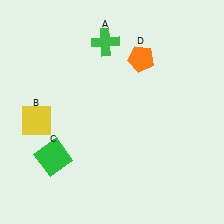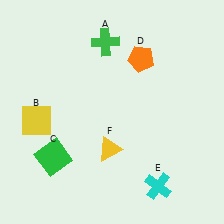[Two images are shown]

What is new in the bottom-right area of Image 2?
A cyan cross (E) was added in the bottom-right area of Image 2.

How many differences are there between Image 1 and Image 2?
There are 2 differences between the two images.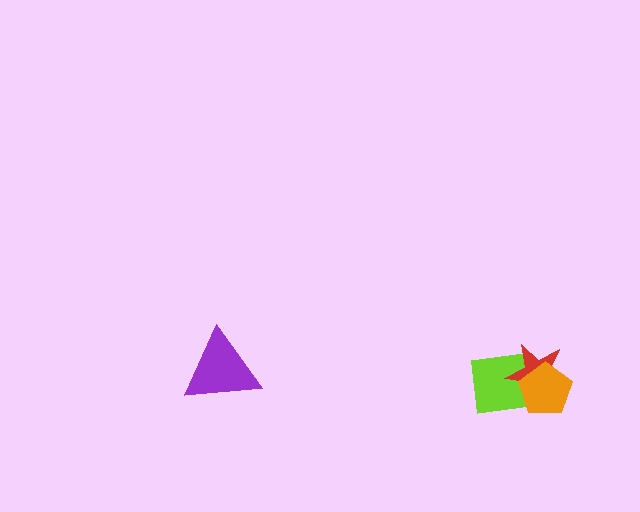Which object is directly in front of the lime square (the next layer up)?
The red star is directly in front of the lime square.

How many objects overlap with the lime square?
2 objects overlap with the lime square.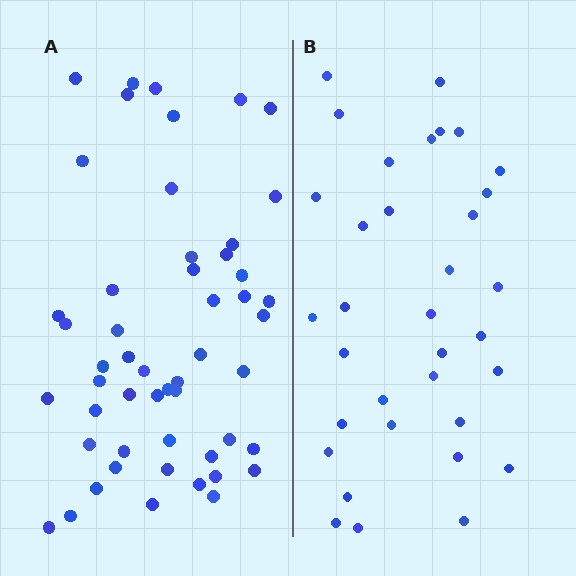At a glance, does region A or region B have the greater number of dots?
Region A (the left region) has more dots.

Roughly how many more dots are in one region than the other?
Region A has approximately 20 more dots than region B.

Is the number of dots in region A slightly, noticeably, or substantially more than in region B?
Region A has substantially more. The ratio is roughly 1.5 to 1.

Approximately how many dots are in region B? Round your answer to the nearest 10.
About 30 dots. (The exact count is 34, which rounds to 30.)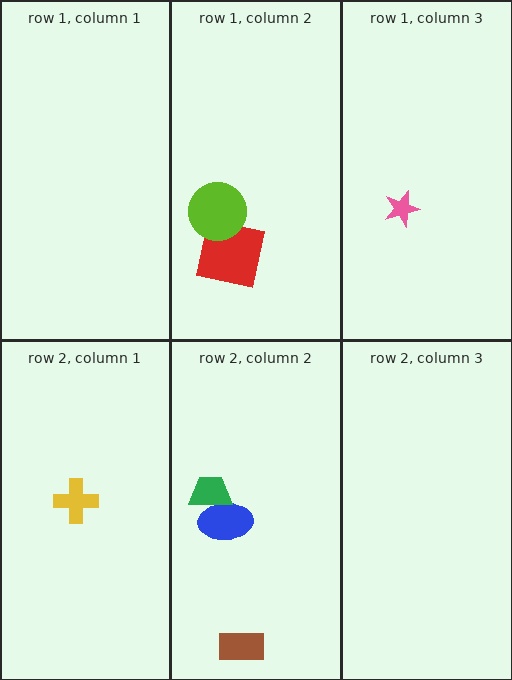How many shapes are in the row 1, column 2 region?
2.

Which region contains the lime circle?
The row 1, column 2 region.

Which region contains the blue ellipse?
The row 2, column 2 region.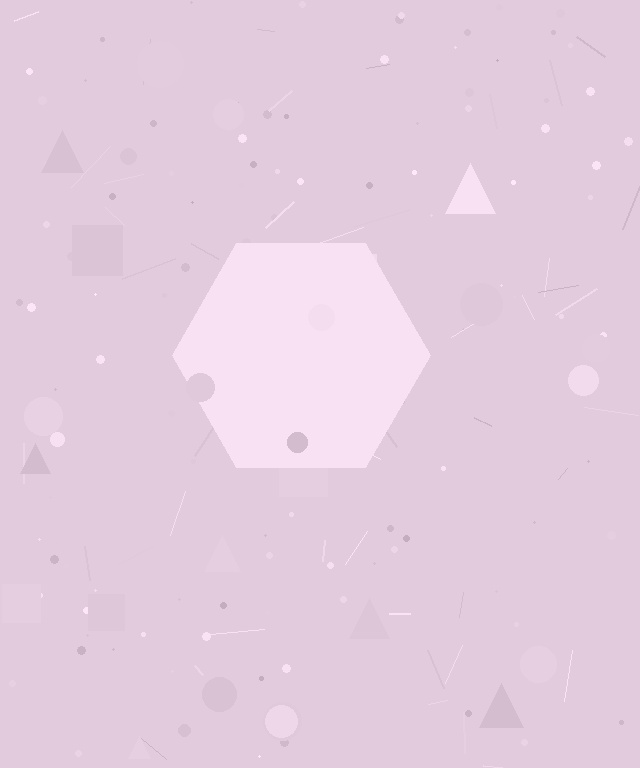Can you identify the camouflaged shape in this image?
The camouflaged shape is a hexagon.